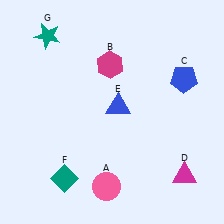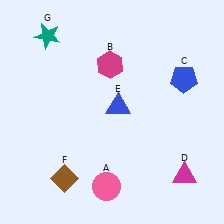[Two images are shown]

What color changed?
The diamond (F) changed from teal in Image 1 to brown in Image 2.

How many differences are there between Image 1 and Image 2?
There is 1 difference between the two images.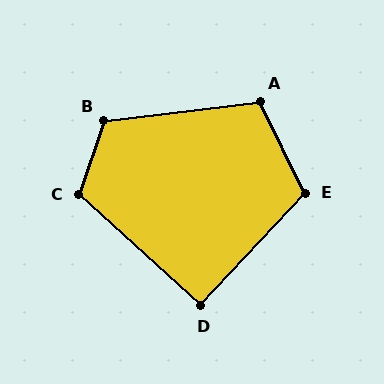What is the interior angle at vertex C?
Approximately 113 degrees (obtuse).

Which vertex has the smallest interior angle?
D, at approximately 91 degrees.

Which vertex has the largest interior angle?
B, at approximately 116 degrees.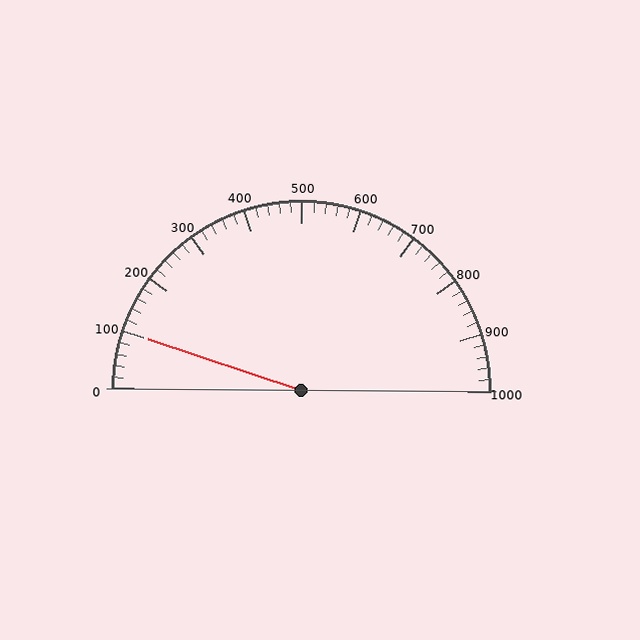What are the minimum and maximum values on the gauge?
The gauge ranges from 0 to 1000.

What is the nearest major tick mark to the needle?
The nearest major tick mark is 100.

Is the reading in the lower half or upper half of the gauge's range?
The reading is in the lower half of the range (0 to 1000).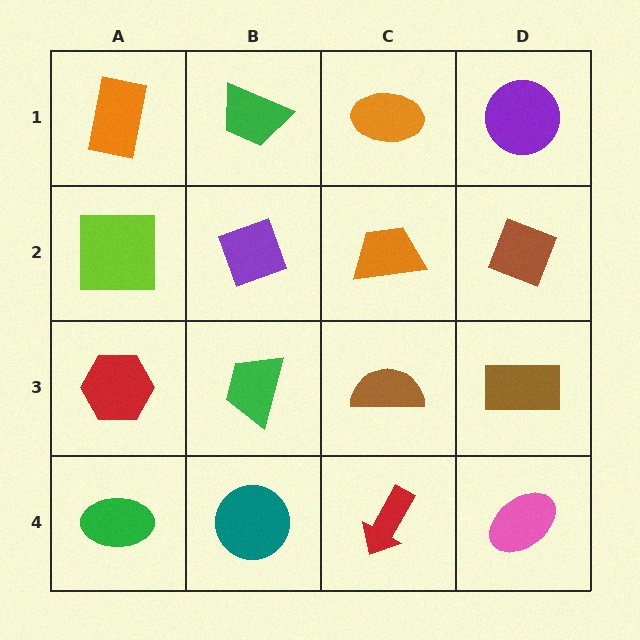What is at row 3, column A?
A red hexagon.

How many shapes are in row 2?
4 shapes.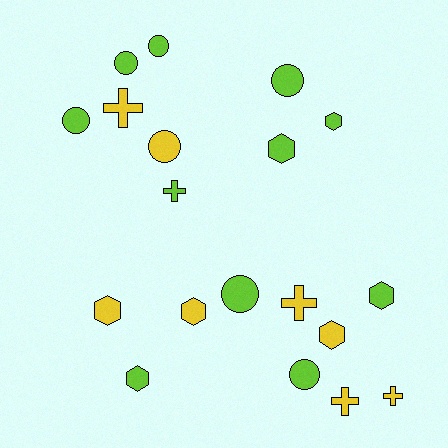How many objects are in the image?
There are 19 objects.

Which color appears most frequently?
Lime, with 11 objects.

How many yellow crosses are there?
There are 4 yellow crosses.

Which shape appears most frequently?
Hexagon, with 7 objects.